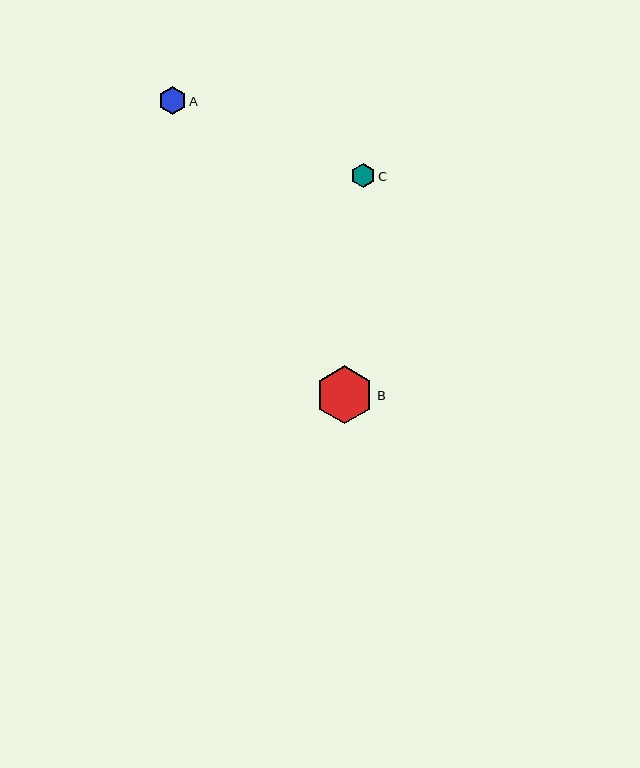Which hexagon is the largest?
Hexagon B is the largest with a size of approximately 59 pixels.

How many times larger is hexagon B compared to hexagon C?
Hexagon B is approximately 2.4 times the size of hexagon C.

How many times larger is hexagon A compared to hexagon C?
Hexagon A is approximately 1.2 times the size of hexagon C.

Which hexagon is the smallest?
Hexagon C is the smallest with a size of approximately 24 pixels.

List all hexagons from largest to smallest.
From largest to smallest: B, A, C.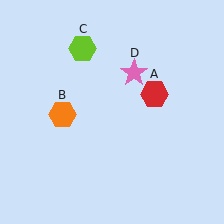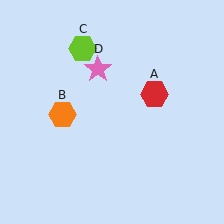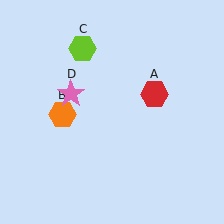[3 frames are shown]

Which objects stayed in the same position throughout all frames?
Red hexagon (object A) and orange hexagon (object B) and lime hexagon (object C) remained stationary.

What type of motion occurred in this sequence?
The pink star (object D) rotated counterclockwise around the center of the scene.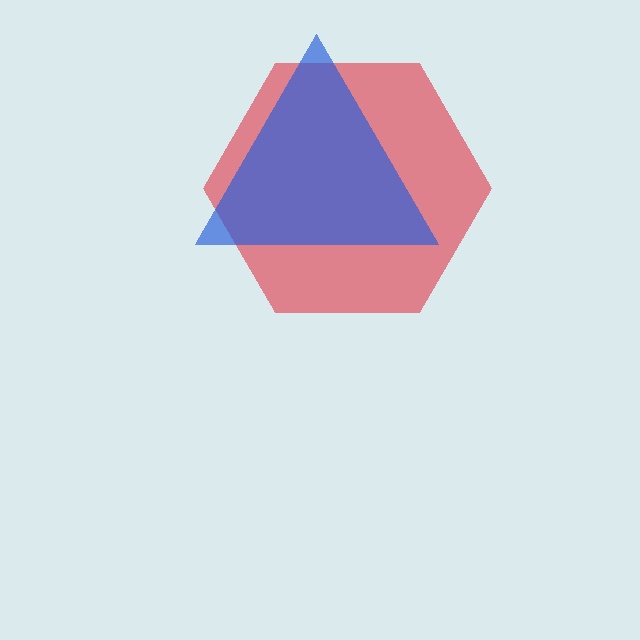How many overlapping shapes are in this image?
There are 2 overlapping shapes in the image.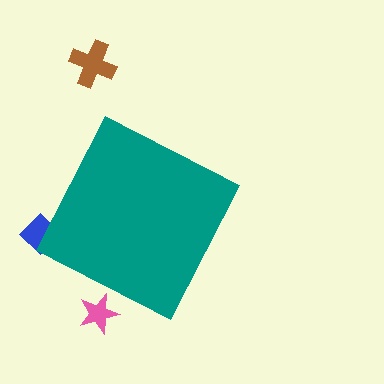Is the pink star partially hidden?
Yes, the pink star is partially hidden behind the teal diamond.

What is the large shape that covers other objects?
A teal diamond.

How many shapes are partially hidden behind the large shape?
2 shapes are partially hidden.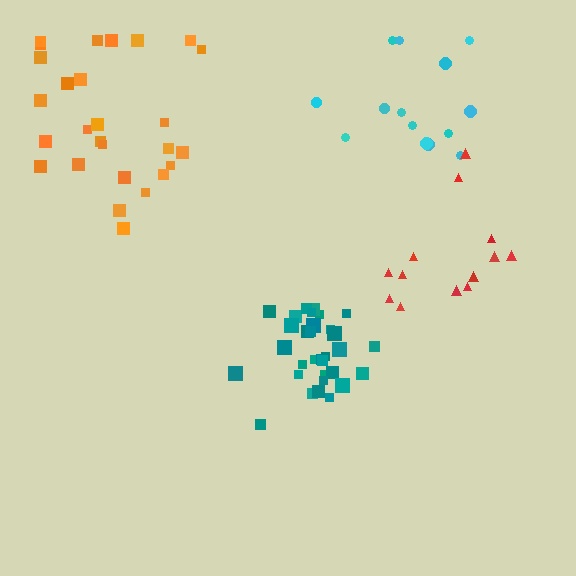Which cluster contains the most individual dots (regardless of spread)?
Teal (33).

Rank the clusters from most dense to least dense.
teal, red, orange, cyan.